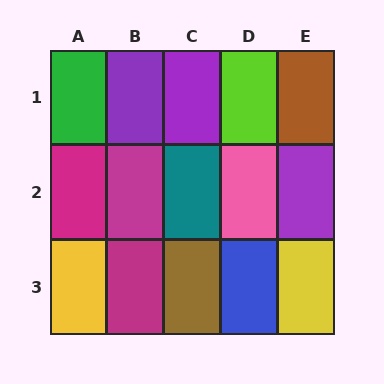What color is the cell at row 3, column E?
Yellow.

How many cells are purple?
3 cells are purple.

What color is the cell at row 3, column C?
Brown.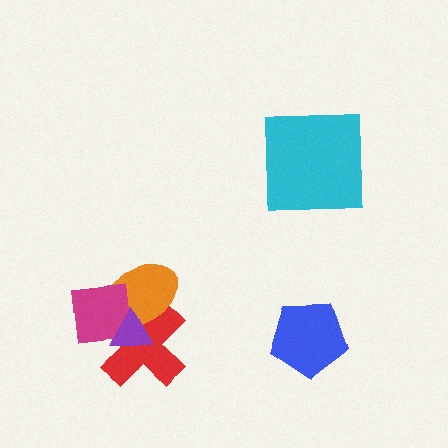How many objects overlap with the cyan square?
0 objects overlap with the cyan square.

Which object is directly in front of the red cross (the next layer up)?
The orange ellipse is directly in front of the red cross.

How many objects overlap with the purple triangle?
3 objects overlap with the purple triangle.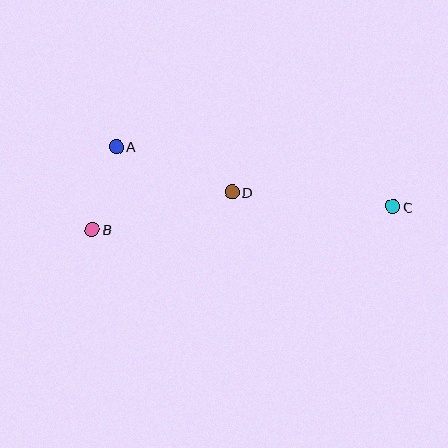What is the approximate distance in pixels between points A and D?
The distance between A and D is approximately 124 pixels.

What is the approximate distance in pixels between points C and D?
The distance between C and D is approximately 162 pixels.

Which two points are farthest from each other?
Points B and C are farthest from each other.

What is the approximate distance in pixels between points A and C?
The distance between A and C is approximately 283 pixels.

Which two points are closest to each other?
Points A and B are closest to each other.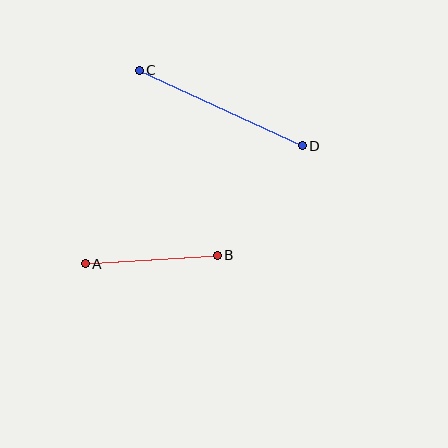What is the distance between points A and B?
The distance is approximately 133 pixels.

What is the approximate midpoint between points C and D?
The midpoint is at approximately (221, 108) pixels.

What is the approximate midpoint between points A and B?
The midpoint is at approximately (151, 259) pixels.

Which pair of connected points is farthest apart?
Points C and D are farthest apart.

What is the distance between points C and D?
The distance is approximately 179 pixels.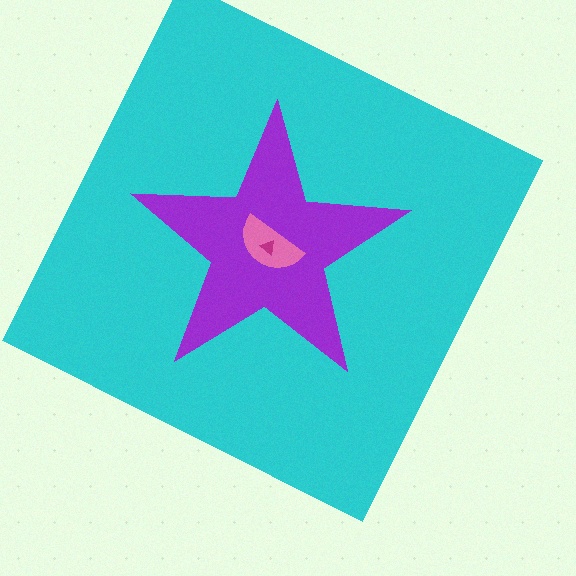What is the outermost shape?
The cyan square.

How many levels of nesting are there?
4.